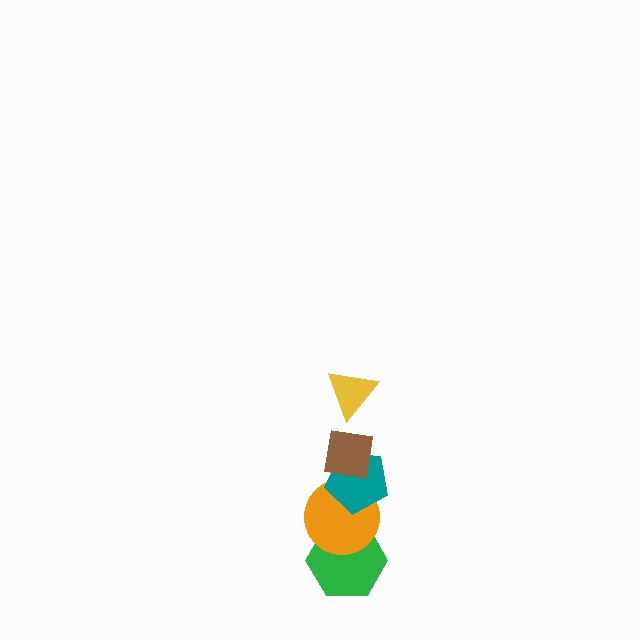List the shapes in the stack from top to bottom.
From top to bottom: the yellow triangle, the brown square, the teal pentagon, the orange circle, the green hexagon.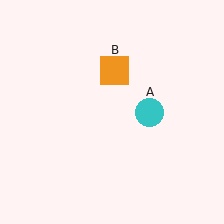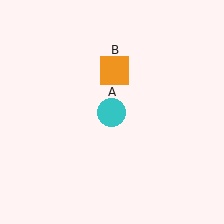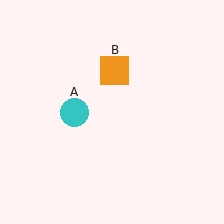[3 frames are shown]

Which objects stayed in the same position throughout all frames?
Orange square (object B) remained stationary.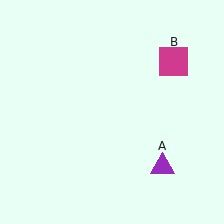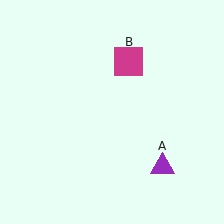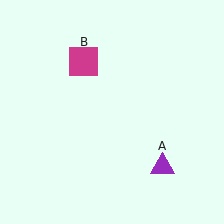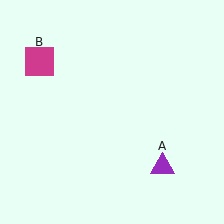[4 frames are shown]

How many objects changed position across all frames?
1 object changed position: magenta square (object B).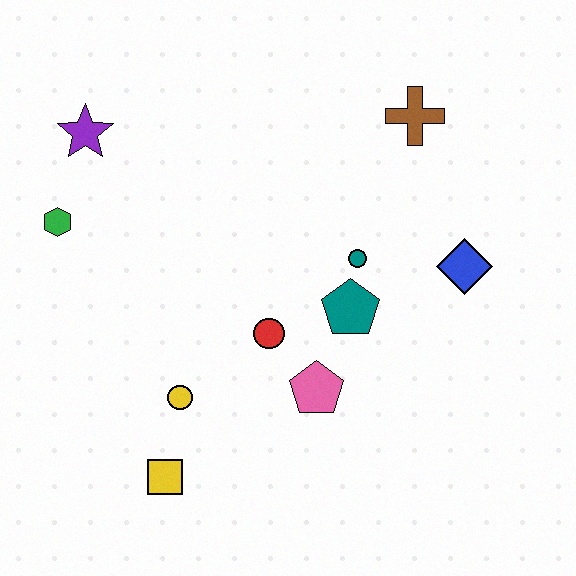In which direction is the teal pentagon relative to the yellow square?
The teal pentagon is to the right of the yellow square.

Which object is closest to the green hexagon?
The purple star is closest to the green hexagon.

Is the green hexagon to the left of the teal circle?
Yes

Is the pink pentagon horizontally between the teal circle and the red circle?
Yes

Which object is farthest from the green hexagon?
The blue diamond is farthest from the green hexagon.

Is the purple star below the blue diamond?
No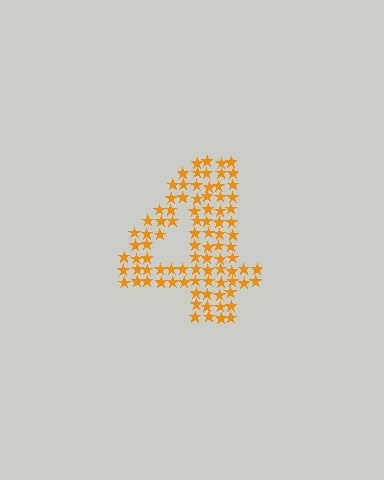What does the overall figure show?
The overall figure shows the digit 4.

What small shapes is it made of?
It is made of small stars.